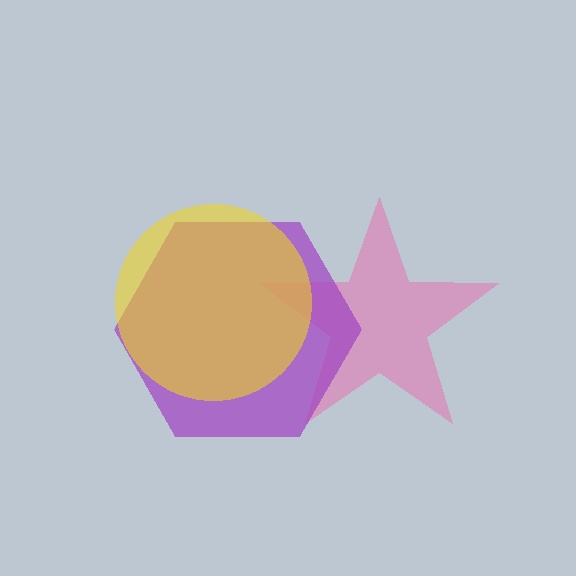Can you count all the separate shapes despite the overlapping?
Yes, there are 3 separate shapes.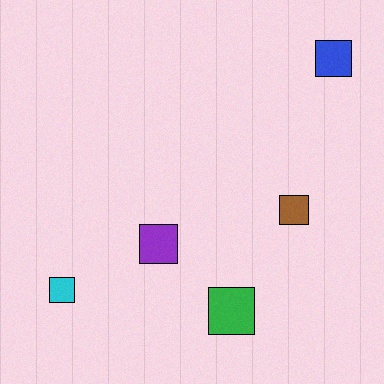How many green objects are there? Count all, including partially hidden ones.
There is 1 green object.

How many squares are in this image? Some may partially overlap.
There are 5 squares.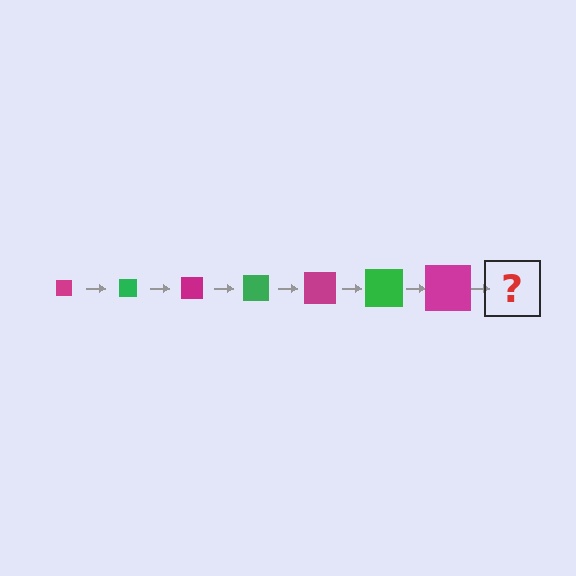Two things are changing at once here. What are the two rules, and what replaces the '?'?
The two rules are that the square grows larger each step and the color cycles through magenta and green. The '?' should be a green square, larger than the previous one.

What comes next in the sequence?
The next element should be a green square, larger than the previous one.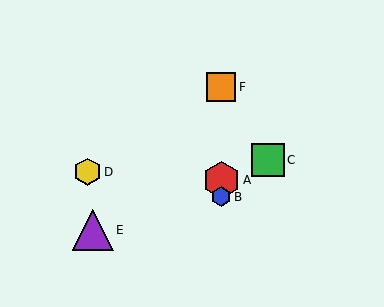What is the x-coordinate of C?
Object C is at x≈268.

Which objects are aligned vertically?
Objects A, B, F are aligned vertically.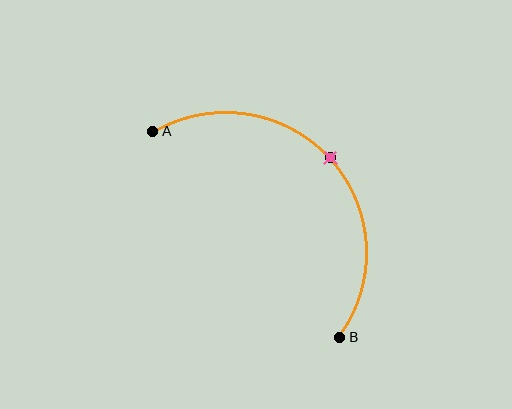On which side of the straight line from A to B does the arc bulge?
The arc bulges above and to the right of the straight line connecting A and B.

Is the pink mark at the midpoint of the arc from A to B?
Yes. The pink mark lies on the arc at equal arc-length from both A and B — it is the arc midpoint.